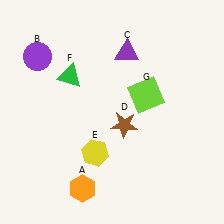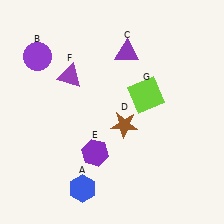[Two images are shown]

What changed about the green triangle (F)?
In Image 1, F is green. In Image 2, it changed to purple.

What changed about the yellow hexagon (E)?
In Image 1, E is yellow. In Image 2, it changed to purple.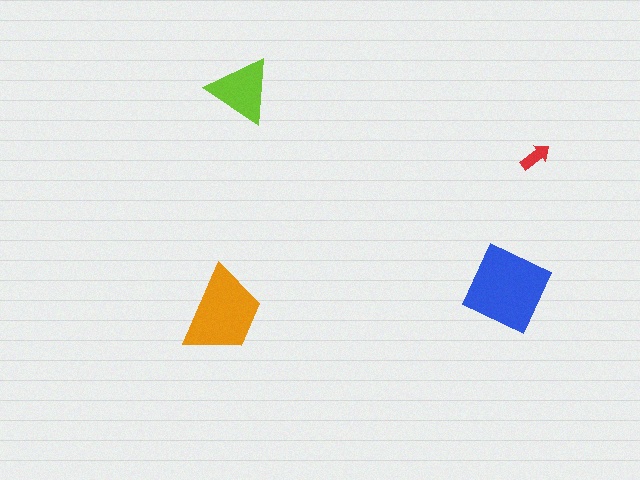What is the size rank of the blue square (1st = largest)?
1st.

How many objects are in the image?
There are 4 objects in the image.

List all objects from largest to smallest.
The blue square, the orange trapezoid, the lime triangle, the red arrow.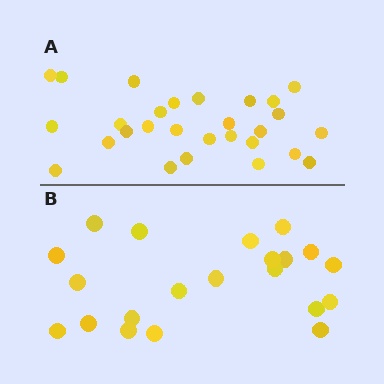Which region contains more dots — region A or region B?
Region A (the top region) has more dots.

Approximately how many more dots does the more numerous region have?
Region A has roughly 8 or so more dots than region B.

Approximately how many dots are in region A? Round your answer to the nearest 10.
About 30 dots. (The exact count is 28, which rounds to 30.)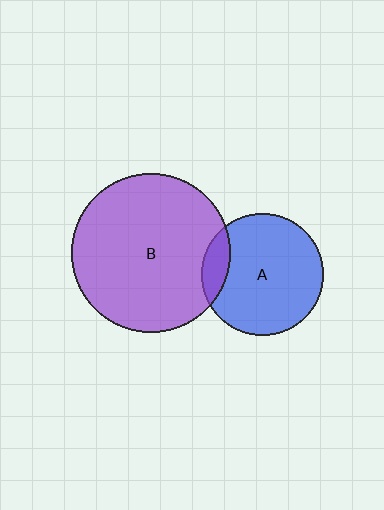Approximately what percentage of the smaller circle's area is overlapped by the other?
Approximately 15%.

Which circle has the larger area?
Circle B (purple).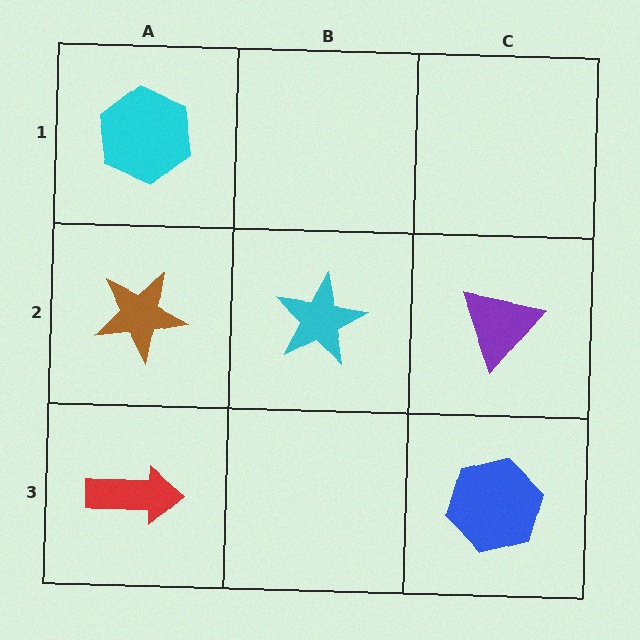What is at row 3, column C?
A blue hexagon.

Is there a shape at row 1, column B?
No, that cell is empty.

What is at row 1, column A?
A cyan hexagon.